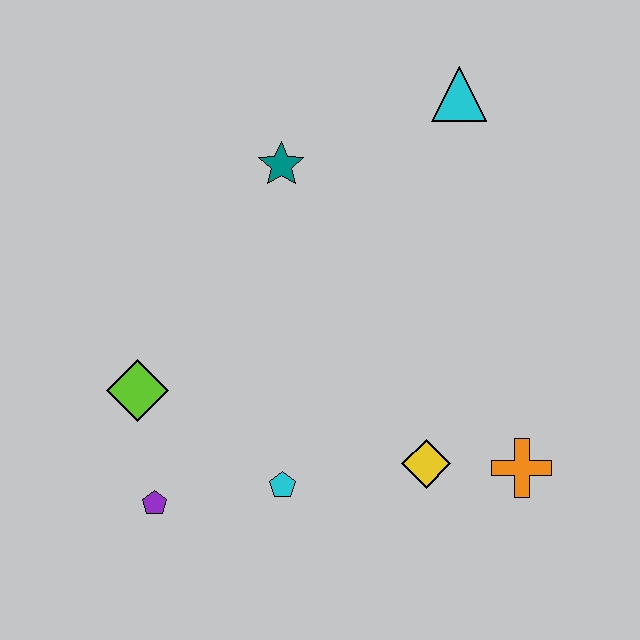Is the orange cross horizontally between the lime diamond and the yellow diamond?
No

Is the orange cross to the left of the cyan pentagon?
No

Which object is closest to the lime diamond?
The purple pentagon is closest to the lime diamond.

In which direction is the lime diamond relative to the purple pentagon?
The lime diamond is above the purple pentagon.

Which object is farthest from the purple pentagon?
The cyan triangle is farthest from the purple pentagon.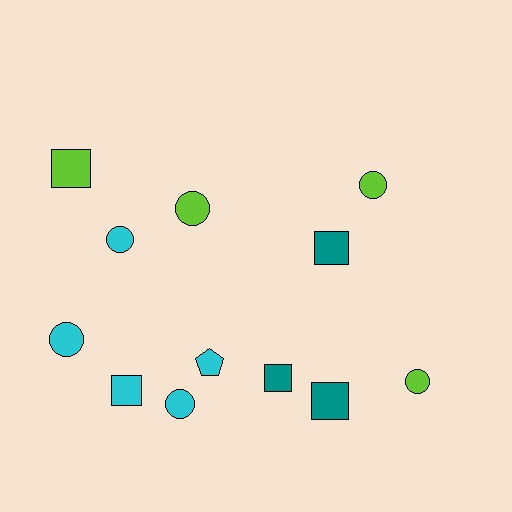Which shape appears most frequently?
Circle, with 6 objects.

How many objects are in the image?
There are 12 objects.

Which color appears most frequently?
Cyan, with 5 objects.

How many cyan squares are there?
There is 1 cyan square.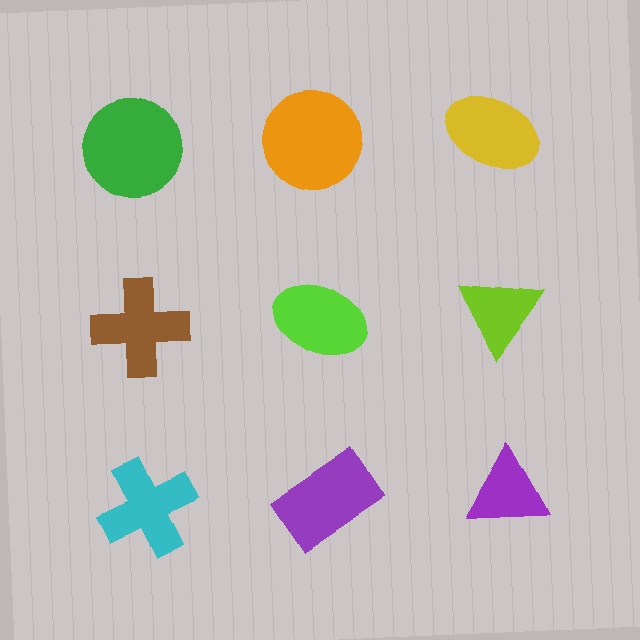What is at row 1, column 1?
A green circle.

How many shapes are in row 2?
3 shapes.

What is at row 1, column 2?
An orange circle.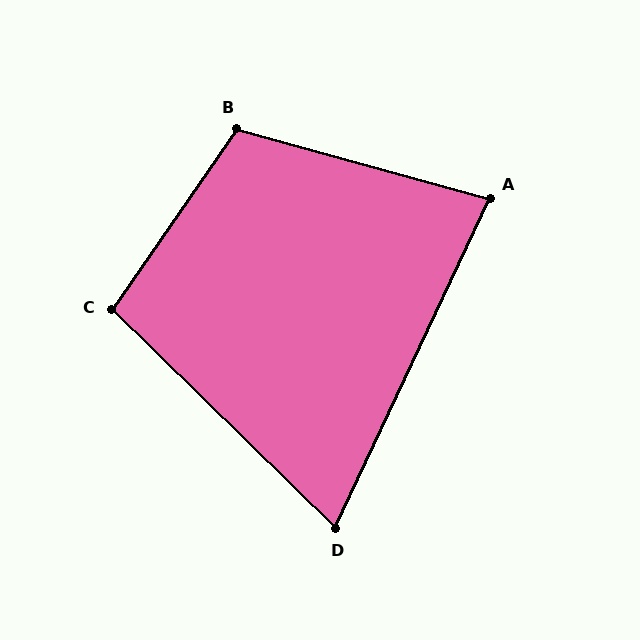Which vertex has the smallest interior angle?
D, at approximately 71 degrees.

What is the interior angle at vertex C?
Approximately 100 degrees (obtuse).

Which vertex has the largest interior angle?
B, at approximately 109 degrees.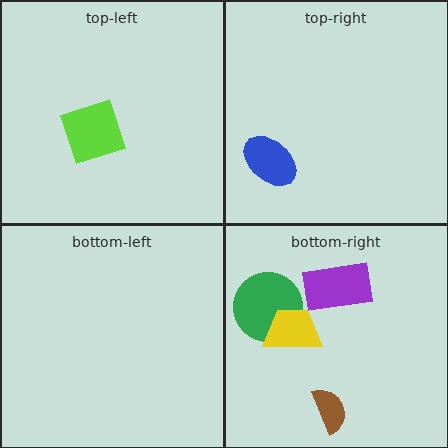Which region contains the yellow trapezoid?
The bottom-right region.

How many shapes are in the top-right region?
1.